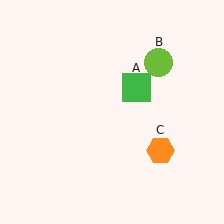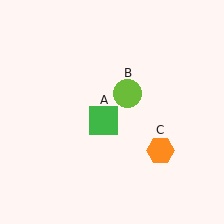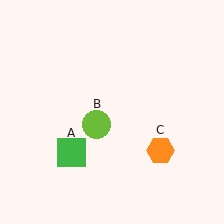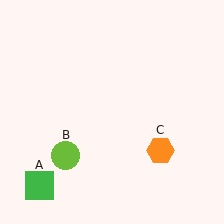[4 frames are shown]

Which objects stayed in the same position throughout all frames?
Orange hexagon (object C) remained stationary.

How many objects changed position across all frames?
2 objects changed position: green square (object A), lime circle (object B).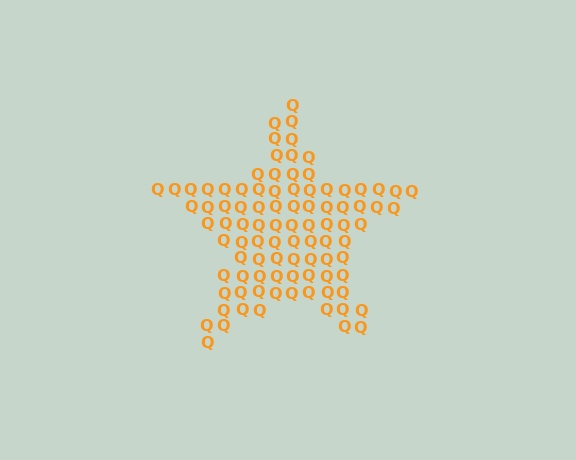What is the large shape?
The large shape is a star.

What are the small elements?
The small elements are letter Q's.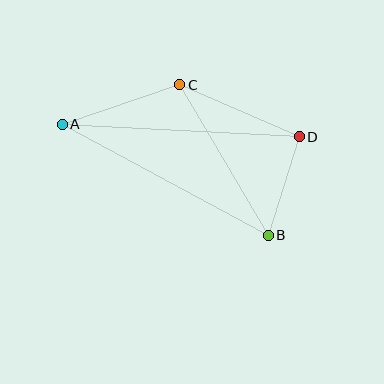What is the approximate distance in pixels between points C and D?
The distance between C and D is approximately 131 pixels.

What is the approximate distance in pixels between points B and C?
The distance between B and C is approximately 175 pixels.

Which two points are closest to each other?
Points B and D are closest to each other.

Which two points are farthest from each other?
Points A and D are farthest from each other.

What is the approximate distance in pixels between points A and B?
The distance between A and B is approximately 234 pixels.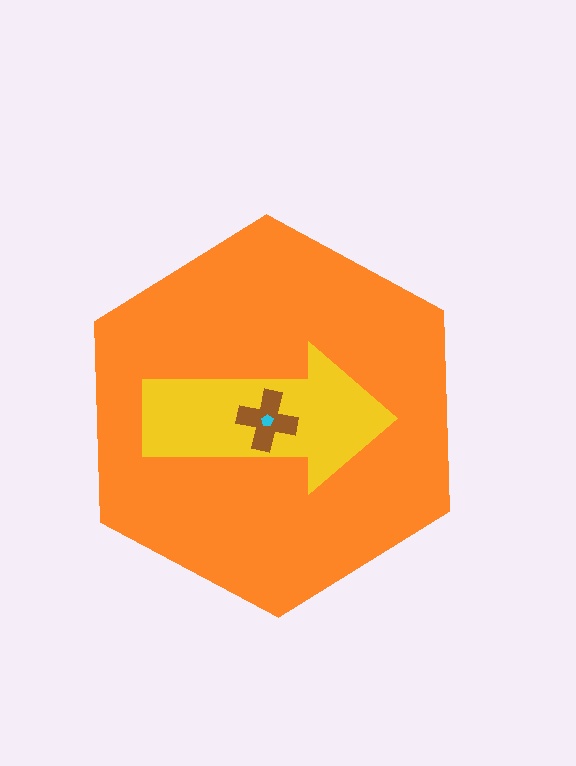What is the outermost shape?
The orange hexagon.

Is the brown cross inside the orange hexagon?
Yes.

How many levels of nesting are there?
4.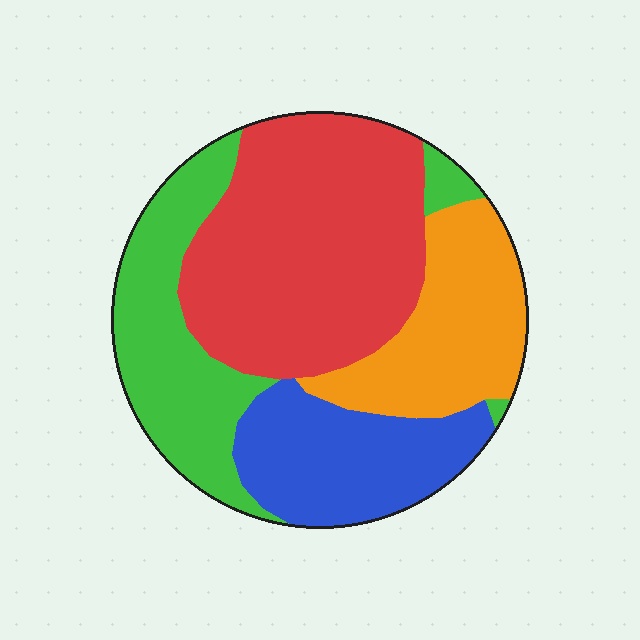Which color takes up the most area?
Red, at roughly 40%.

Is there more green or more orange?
Green.